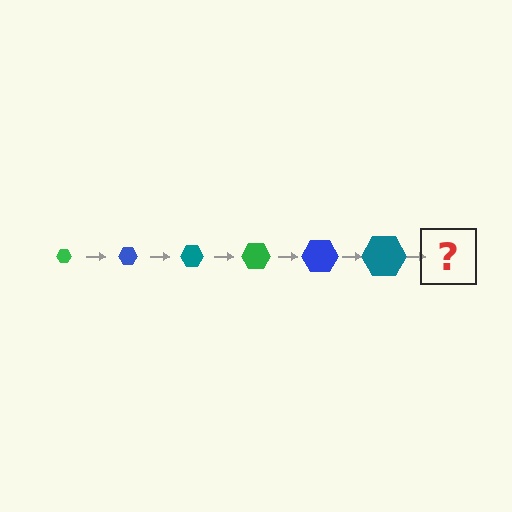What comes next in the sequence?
The next element should be a green hexagon, larger than the previous one.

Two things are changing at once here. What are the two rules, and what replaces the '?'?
The two rules are that the hexagon grows larger each step and the color cycles through green, blue, and teal. The '?' should be a green hexagon, larger than the previous one.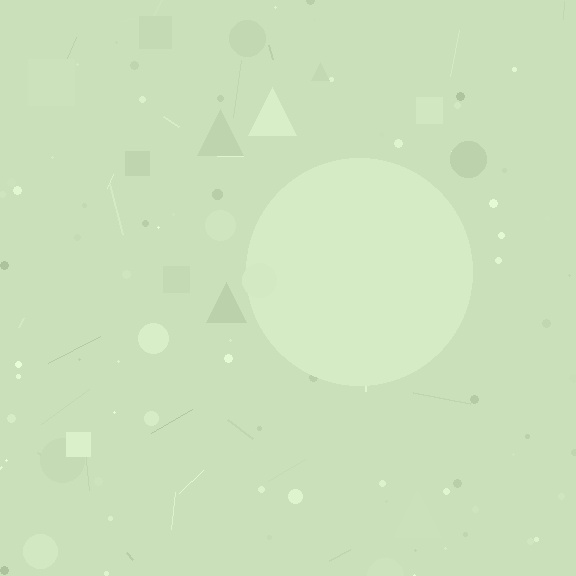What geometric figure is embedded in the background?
A circle is embedded in the background.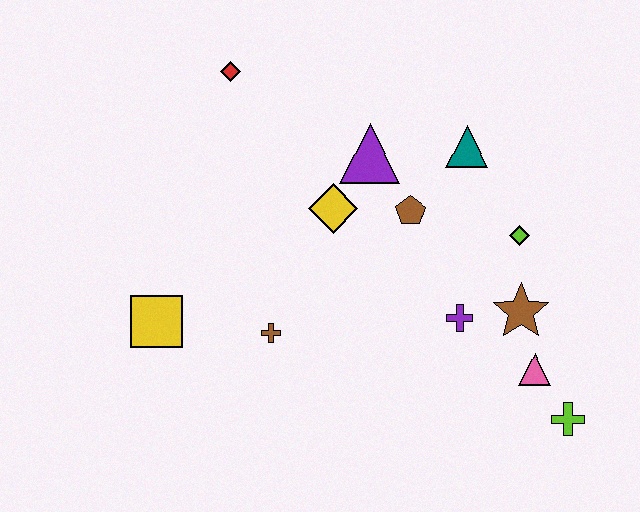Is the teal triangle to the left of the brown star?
Yes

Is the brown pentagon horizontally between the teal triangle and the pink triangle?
No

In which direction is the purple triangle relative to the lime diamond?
The purple triangle is to the left of the lime diamond.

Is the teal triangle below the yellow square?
No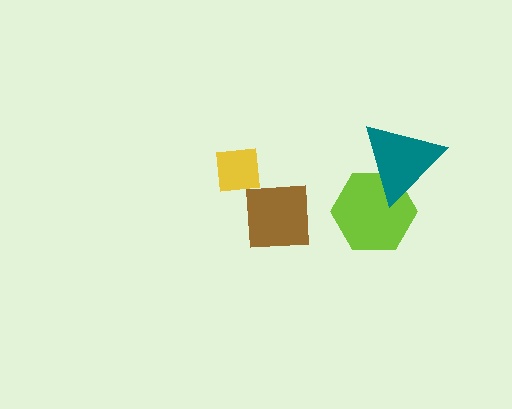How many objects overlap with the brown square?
0 objects overlap with the brown square.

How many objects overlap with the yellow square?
0 objects overlap with the yellow square.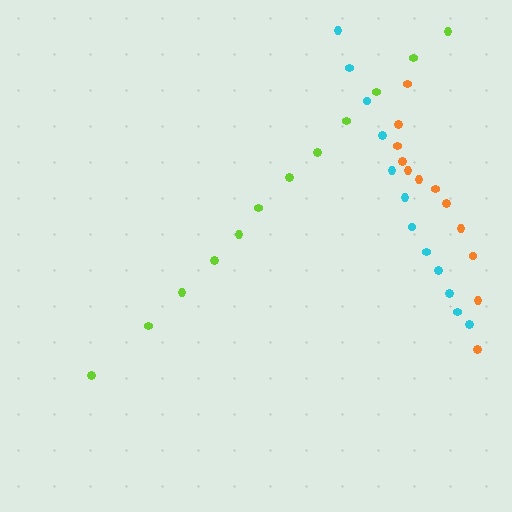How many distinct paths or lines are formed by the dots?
There are 3 distinct paths.